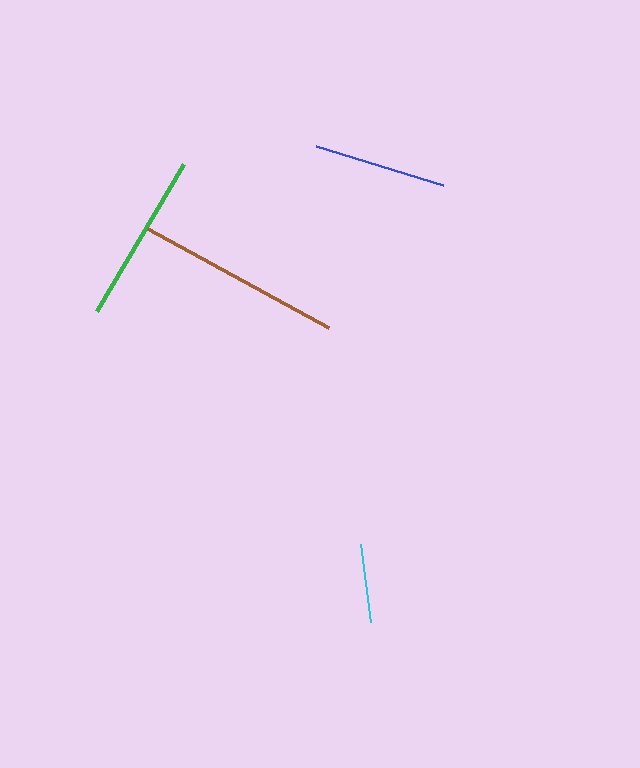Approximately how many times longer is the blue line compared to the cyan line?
The blue line is approximately 1.7 times the length of the cyan line.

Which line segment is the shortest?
The cyan line is the shortest at approximately 79 pixels.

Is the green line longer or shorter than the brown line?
The brown line is longer than the green line.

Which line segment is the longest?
The brown line is the longest at approximately 206 pixels.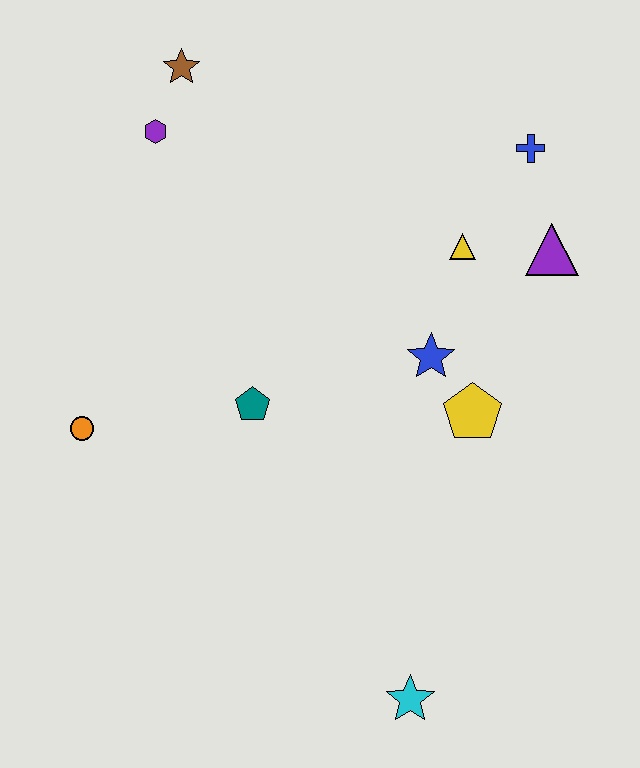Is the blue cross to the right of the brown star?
Yes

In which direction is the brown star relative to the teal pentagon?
The brown star is above the teal pentagon.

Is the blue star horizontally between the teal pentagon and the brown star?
No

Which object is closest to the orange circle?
The teal pentagon is closest to the orange circle.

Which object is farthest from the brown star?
The cyan star is farthest from the brown star.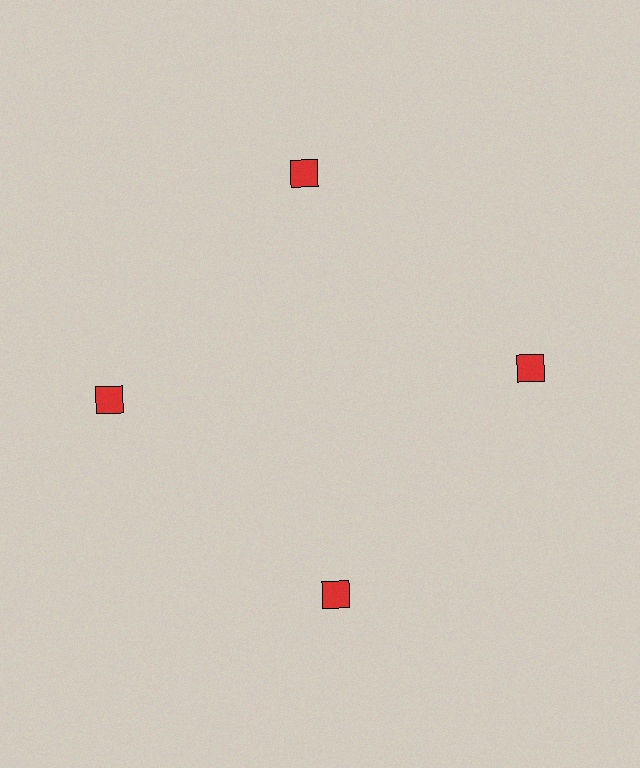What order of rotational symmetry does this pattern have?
This pattern has 4-fold rotational symmetry.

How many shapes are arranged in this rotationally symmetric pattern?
There are 4 shapes, arranged in 4 groups of 1.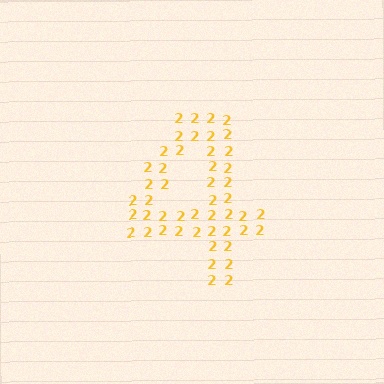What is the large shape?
The large shape is the digit 4.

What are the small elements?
The small elements are digit 2's.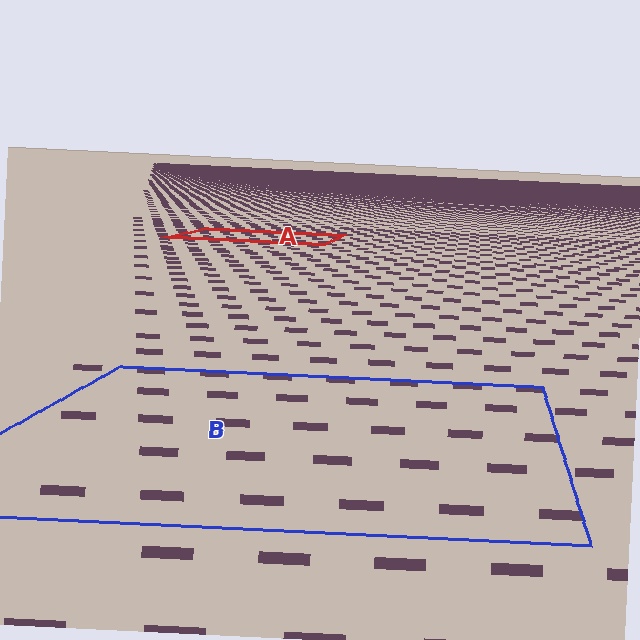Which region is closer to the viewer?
Region B is closer. The texture elements there are larger and more spread out.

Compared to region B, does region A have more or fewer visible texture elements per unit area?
Region A has more texture elements per unit area — they are packed more densely because it is farther away.